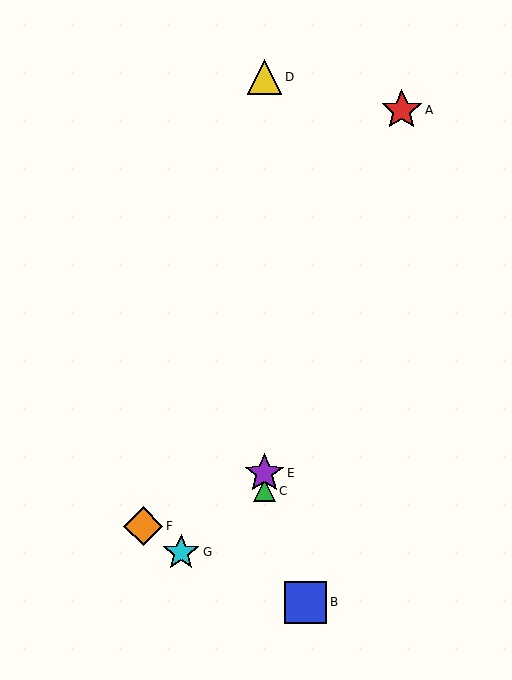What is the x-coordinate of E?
Object E is at x≈264.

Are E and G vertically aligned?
No, E is at x≈264 and G is at x≈181.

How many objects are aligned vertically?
3 objects (C, D, E) are aligned vertically.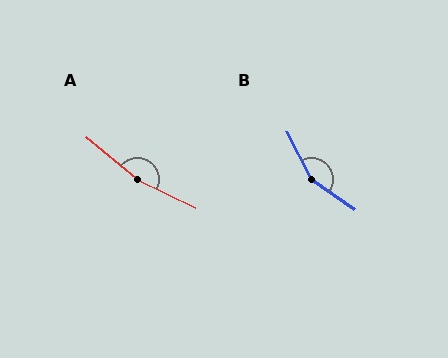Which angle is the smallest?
B, at approximately 153 degrees.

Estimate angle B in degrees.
Approximately 153 degrees.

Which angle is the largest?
A, at approximately 166 degrees.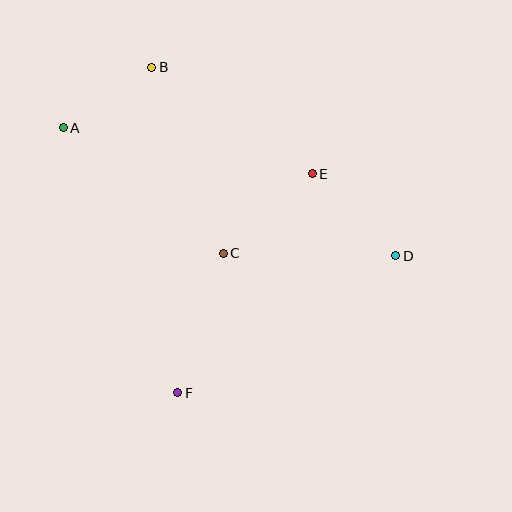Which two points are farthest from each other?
Points A and D are farthest from each other.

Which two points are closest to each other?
Points A and B are closest to each other.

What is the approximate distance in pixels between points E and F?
The distance between E and F is approximately 257 pixels.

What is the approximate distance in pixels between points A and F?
The distance between A and F is approximately 289 pixels.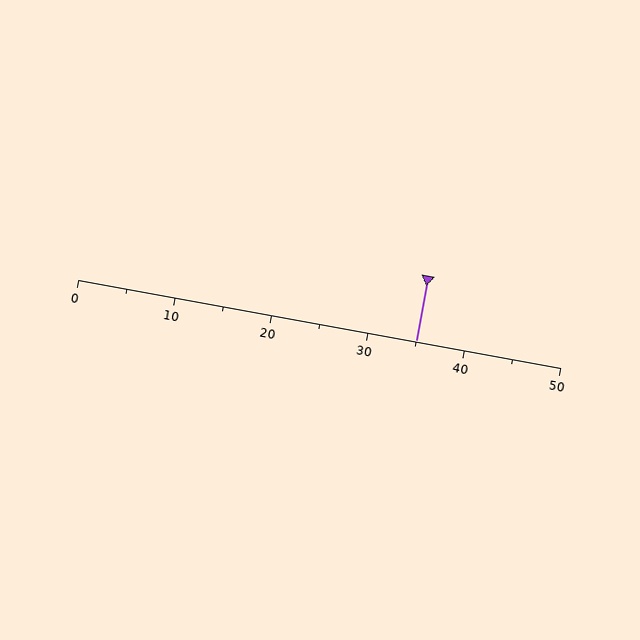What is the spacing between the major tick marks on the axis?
The major ticks are spaced 10 apart.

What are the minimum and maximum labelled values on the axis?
The axis runs from 0 to 50.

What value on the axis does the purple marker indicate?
The marker indicates approximately 35.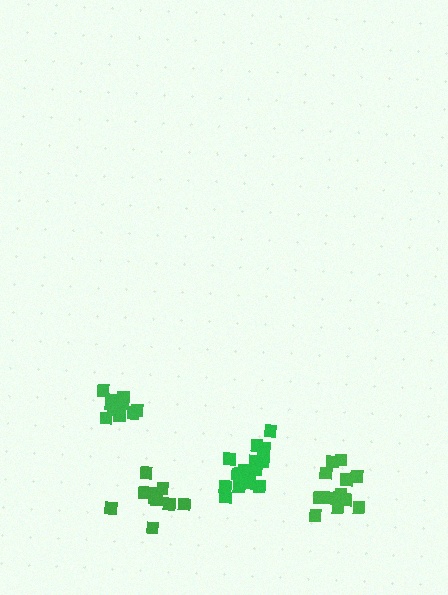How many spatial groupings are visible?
There are 4 spatial groupings.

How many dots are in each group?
Group 1: 11 dots, Group 2: 11 dots, Group 3: 13 dots, Group 4: 17 dots (52 total).